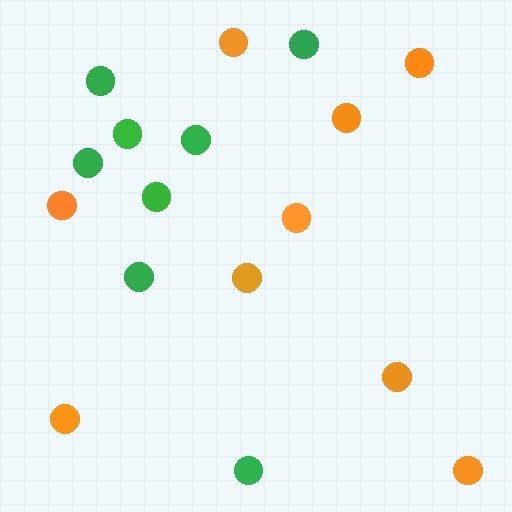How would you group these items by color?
There are 2 groups: one group of green circles (8) and one group of orange circles (9).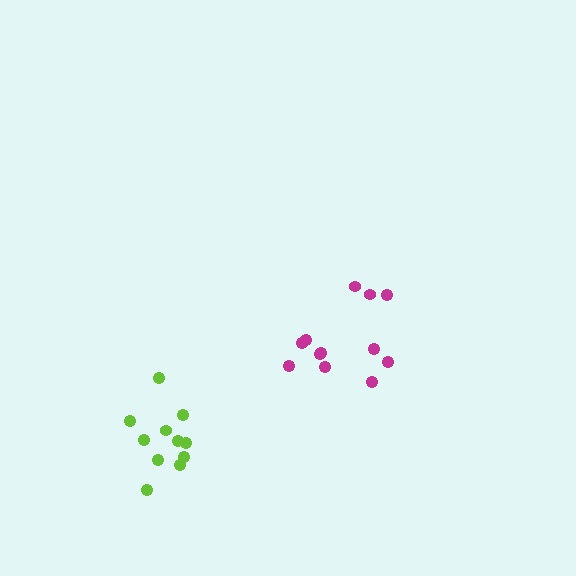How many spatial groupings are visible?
There are 2 spatial groupings.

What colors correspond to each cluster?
The clusters are colored: magenta, lime.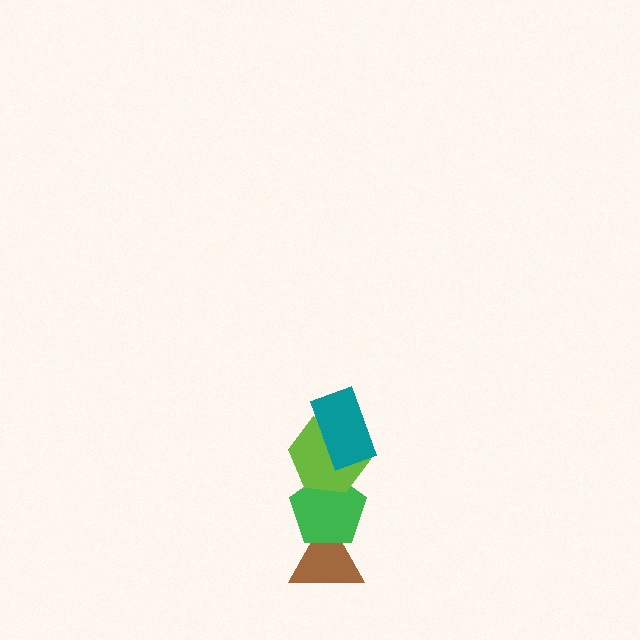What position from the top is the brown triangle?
The brown triangle is 4th from the top.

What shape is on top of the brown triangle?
The green pentagon is on top of the brown triangle.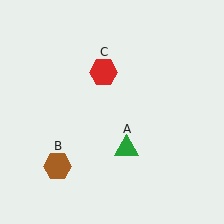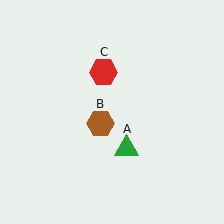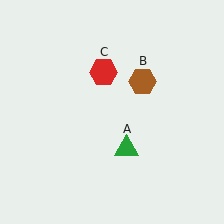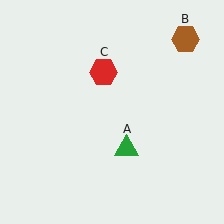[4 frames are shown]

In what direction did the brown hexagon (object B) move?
The brown hexagon (object B) moved up and to the right.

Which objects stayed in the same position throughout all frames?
Green triangle (object A) and red hexagon (object C) remained stationary.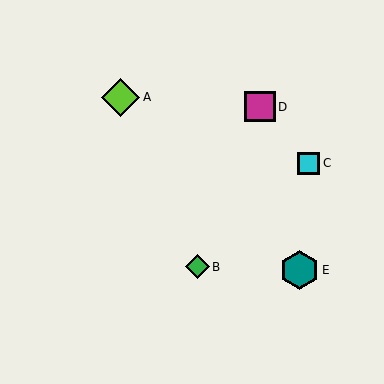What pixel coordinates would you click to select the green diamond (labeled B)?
Click at (197, 267) to select the green diamond B.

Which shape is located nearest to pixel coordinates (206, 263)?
The green diamond (labeled B) at (197, 267) is nearest to that location.